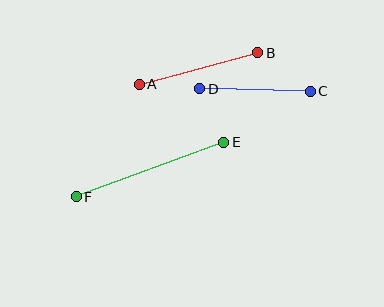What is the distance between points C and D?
The distance is approximately 111 pixels.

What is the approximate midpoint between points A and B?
The midpoint is at approximately (198, 69) pixels.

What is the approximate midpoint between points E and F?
The midpoint is at approximately (150, 169) pixels.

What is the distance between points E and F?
The distance is approximately 157 pixels.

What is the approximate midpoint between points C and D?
The midpoint is at approximately (255, 90) pixels.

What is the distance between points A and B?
The distance is approximately 122 pixels.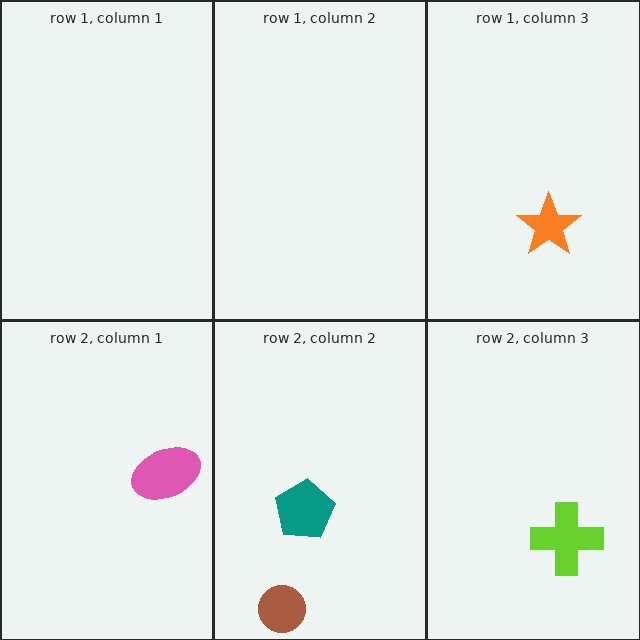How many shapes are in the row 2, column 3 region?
1.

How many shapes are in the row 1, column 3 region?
1.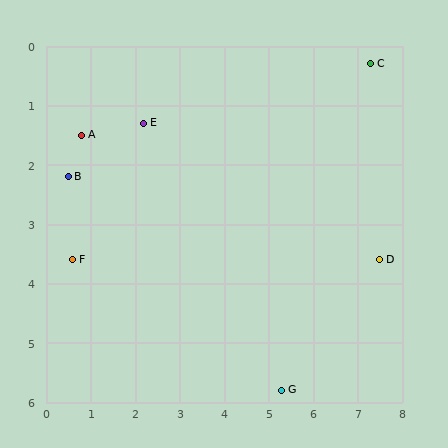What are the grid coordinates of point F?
Point F is at approximately (0.6, 3.6).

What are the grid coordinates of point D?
Point D is at approximately (7.5, 3.6).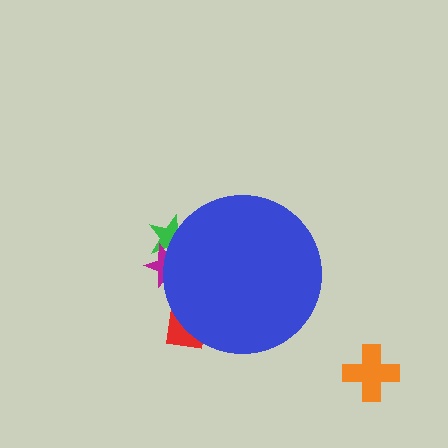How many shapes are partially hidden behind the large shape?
3 shapes are partially hidden.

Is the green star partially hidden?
Yes, the green star is partially hidden behind the blue circle.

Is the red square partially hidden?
Yes, the red square is partially hidden behind the blue circle.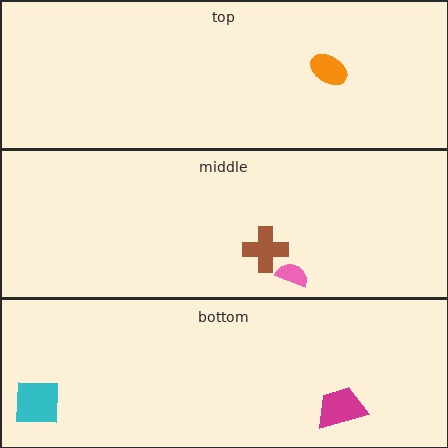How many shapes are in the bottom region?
2.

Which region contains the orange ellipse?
The top region.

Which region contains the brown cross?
The middle region.